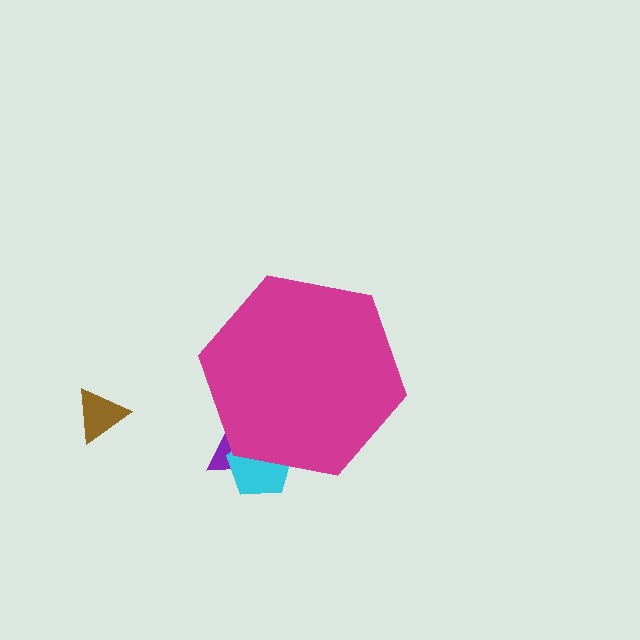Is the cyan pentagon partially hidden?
Yes, the cyan pentagon is partially hidden behind the magenta hexagon.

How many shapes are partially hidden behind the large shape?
2 shapes are partially hidden.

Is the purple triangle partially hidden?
Yes, the purple triangle is partially hidden behind the magenta hexagon.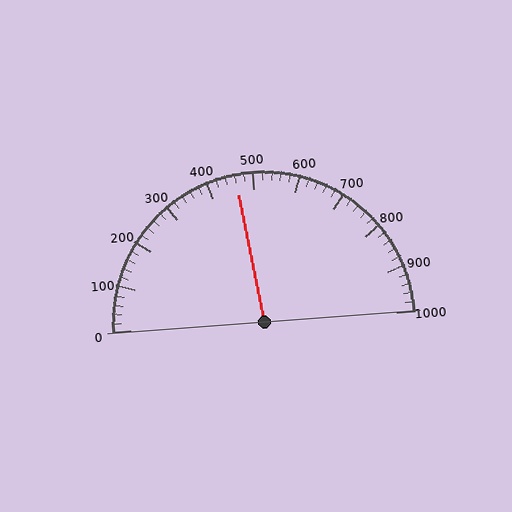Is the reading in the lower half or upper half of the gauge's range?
The reading is in the lower half of the range (0 to 1000).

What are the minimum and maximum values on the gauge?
The gauge ranges from 0 to 1000.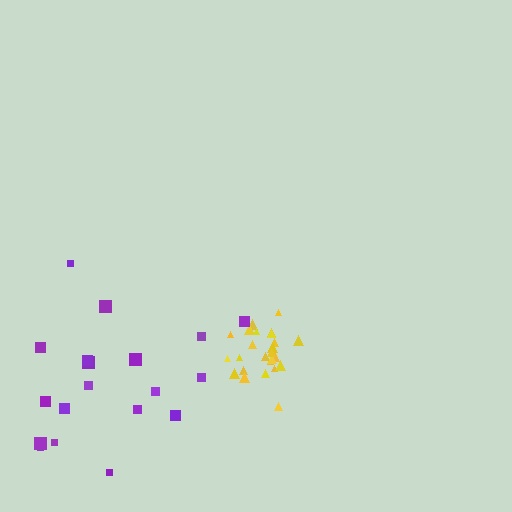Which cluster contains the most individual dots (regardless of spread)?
Yellow (29).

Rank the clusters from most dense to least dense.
yellow, purple.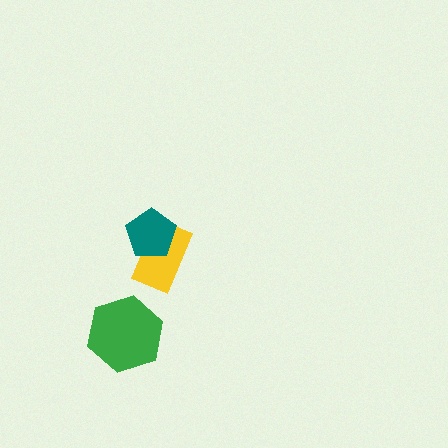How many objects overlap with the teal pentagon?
1 object overlaps with the teal pentagon.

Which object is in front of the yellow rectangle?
The teal pentagon is in front of the yellow rectangle.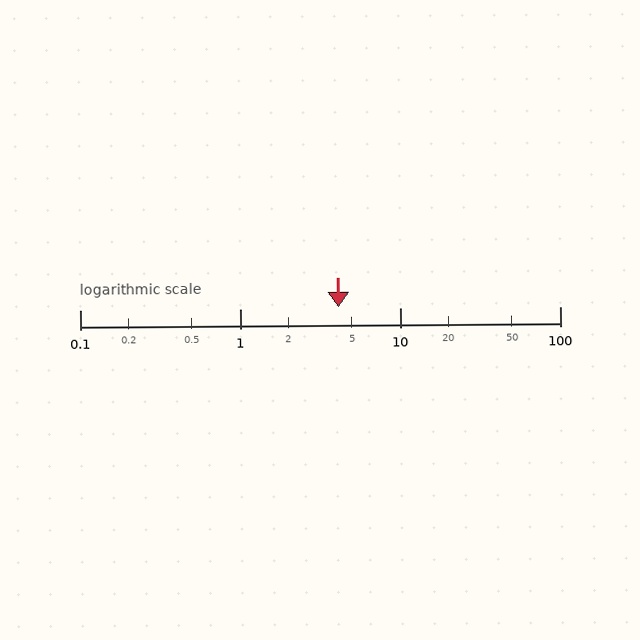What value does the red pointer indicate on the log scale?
The pointer indicates approximately 4.1.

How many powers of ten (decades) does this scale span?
The scale spans 3 decades, from 0.1 to 100.